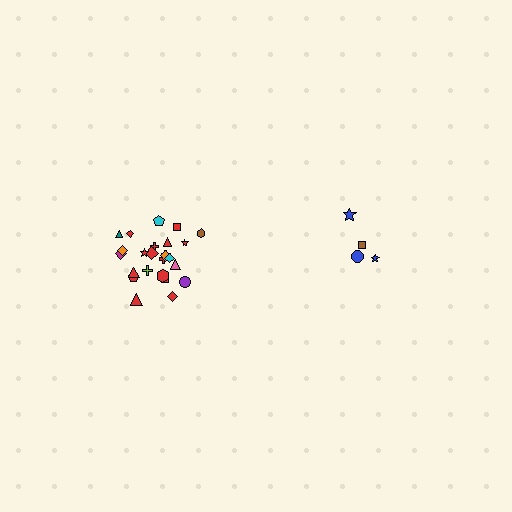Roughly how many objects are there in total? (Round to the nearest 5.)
Roughly 30 objects in total.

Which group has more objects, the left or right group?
The left group.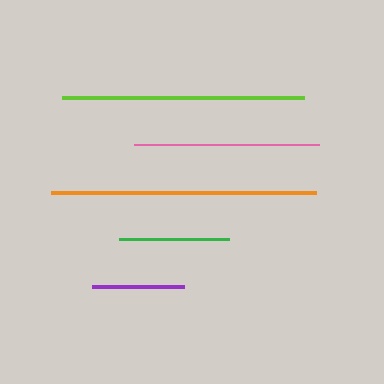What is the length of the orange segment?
The orange segment is approximately 264 pixels long.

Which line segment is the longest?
The orange line is the longest at approximately 264 pixels.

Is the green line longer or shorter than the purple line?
The green line is longer than the purple line.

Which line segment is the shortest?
The purple line is the shortest at approximately 92 pixels.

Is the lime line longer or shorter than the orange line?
The orange line is longer than the lime line.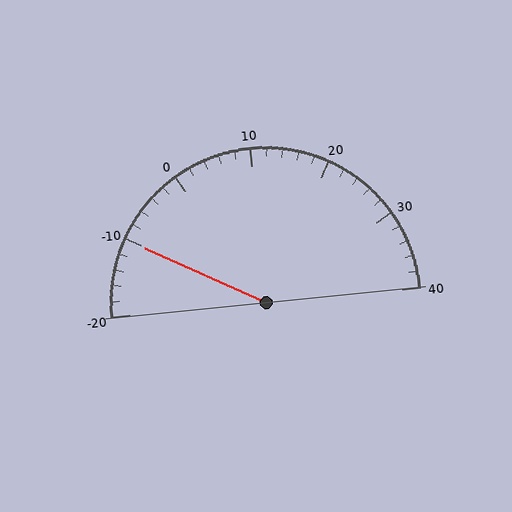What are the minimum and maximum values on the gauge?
The gauge ranges from -20 to 40.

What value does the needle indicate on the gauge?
The needle indicates approximately -10.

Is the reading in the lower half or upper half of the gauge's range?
The reading is in the lower half of the range (-20 to 40).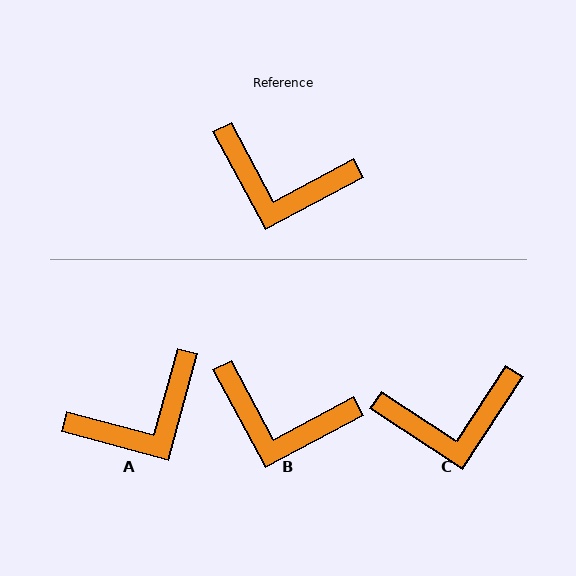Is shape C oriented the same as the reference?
No, it is off by about 29 degrees.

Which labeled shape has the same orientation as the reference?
B.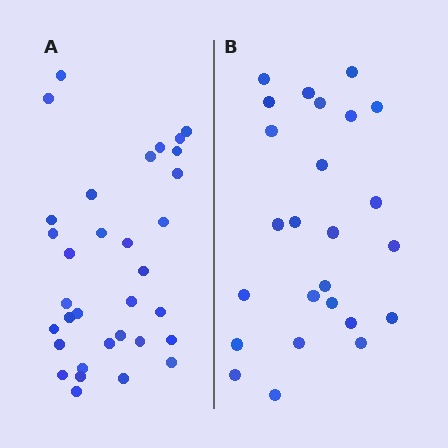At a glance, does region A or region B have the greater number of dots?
Region A (the left region) has more dots.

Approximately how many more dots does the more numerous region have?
Region A has roughly 8 or so more dots than region B.